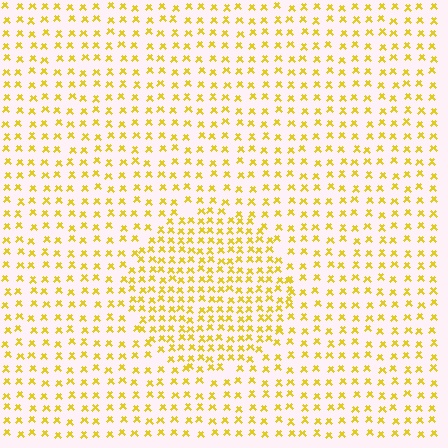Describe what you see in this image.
The image contains small yellow elements arranged at two different densities. A circle-shaped region is visible where the elements are more densely packed than the surrounding area.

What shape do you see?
I see a circle.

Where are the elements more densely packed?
The elements are more densely packed inside the circle boundary.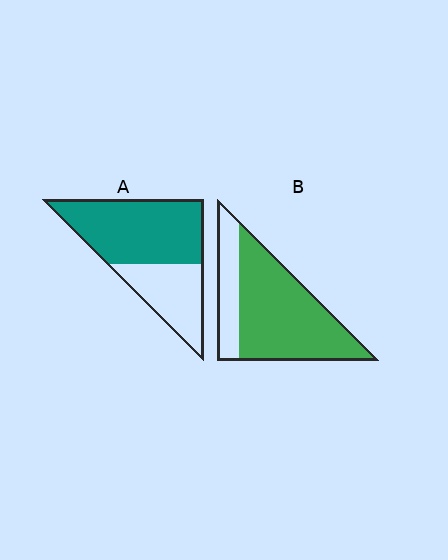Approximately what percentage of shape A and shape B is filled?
A is approximately 65% and B is approximately 75%.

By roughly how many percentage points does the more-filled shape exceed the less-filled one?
By roughly 10 percentage points (B over A).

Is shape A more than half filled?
Yes.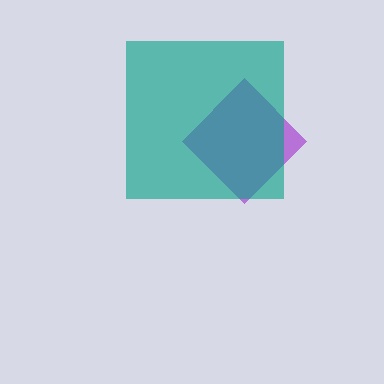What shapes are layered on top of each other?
The layered shapes are: a purple diamond, a teal square.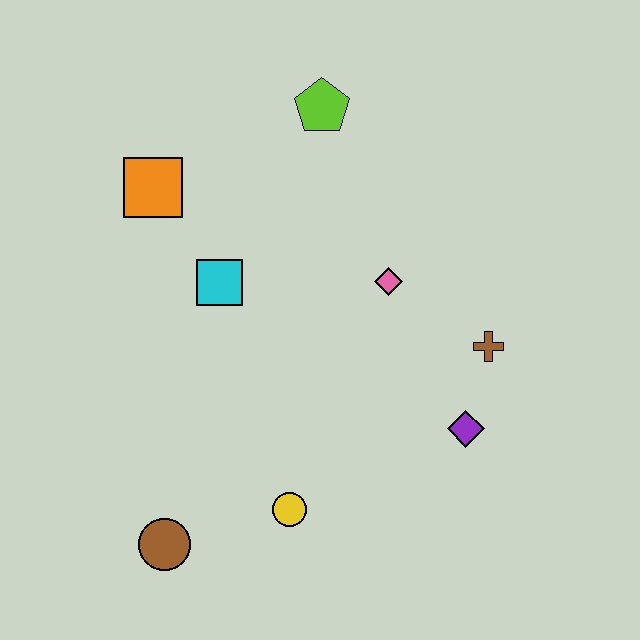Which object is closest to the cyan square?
The orange square is closest to the cyan square.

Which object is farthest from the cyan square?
The purple diamond is farthest from the cyan square.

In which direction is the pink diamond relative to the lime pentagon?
The pink diamond is below the lime pentagon.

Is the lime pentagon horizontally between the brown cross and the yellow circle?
Yes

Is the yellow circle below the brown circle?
No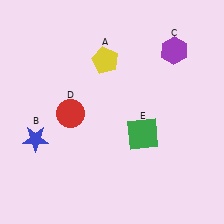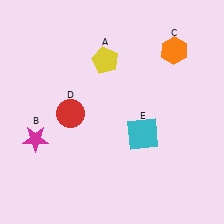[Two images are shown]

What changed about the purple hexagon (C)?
In Image 1, C is purple. In Image 2, it changed to orange.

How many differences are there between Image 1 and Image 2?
There are 3 differences between the two images.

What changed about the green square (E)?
In Image 1, E is green. In Image 2, it changed to cyan.